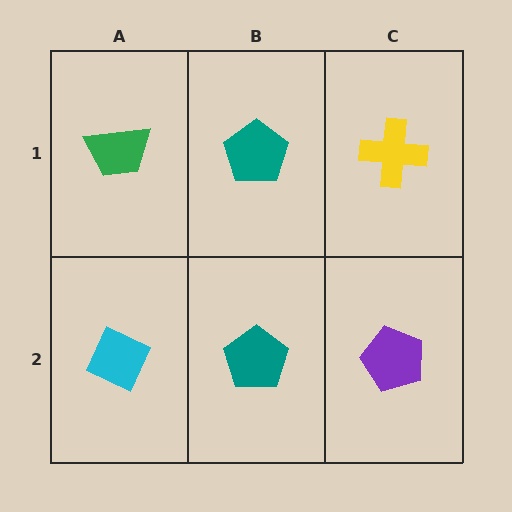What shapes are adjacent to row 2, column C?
A yellow cross (row 1, column C), a teal pentagon (row 2, column B).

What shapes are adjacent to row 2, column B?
A teal pentagon (row 1, column B), a cyan diamond (row 2, column A), a purple pentagon (row 2, column C).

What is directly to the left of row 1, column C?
A teal pentagon.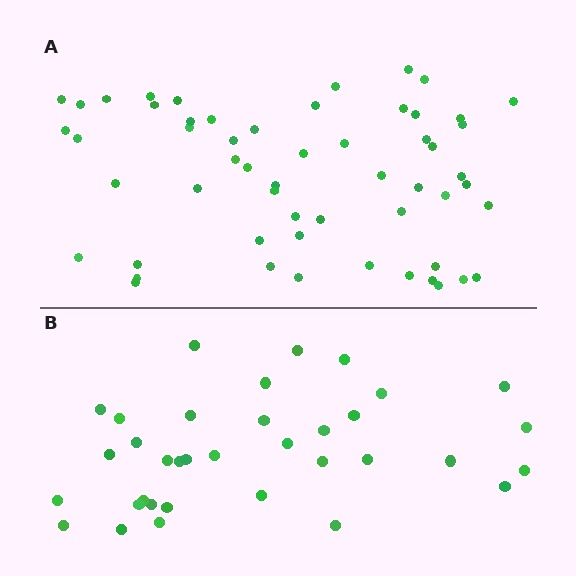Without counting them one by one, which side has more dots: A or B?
Region A (the top region) has more dots.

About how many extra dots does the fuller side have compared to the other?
Region A has approximately 20 more dots than region B.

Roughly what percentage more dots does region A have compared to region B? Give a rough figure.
About 60% more.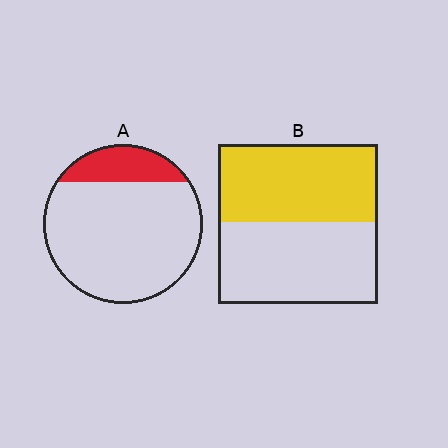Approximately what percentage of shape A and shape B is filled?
A is approximately 20% and B is approximately 50%.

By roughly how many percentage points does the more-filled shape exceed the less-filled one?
By roughly 30 percentage points (B over A).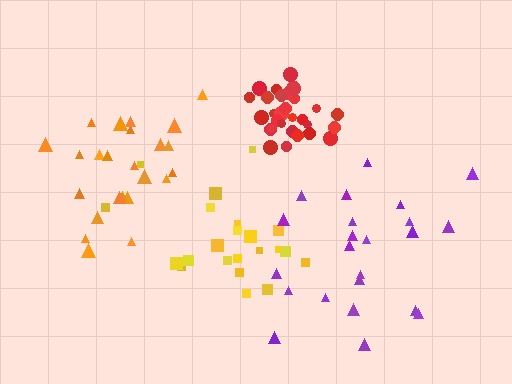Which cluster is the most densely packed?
Red.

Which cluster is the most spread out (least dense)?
Yellow.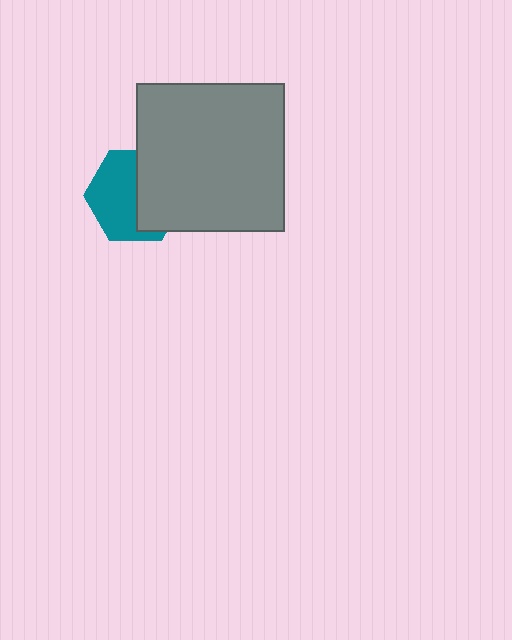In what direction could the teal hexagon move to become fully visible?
The teal hexagon could move left. That would shift it out from behind the gray square entirely.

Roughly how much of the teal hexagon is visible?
About half of it is visible (roughly 54%).